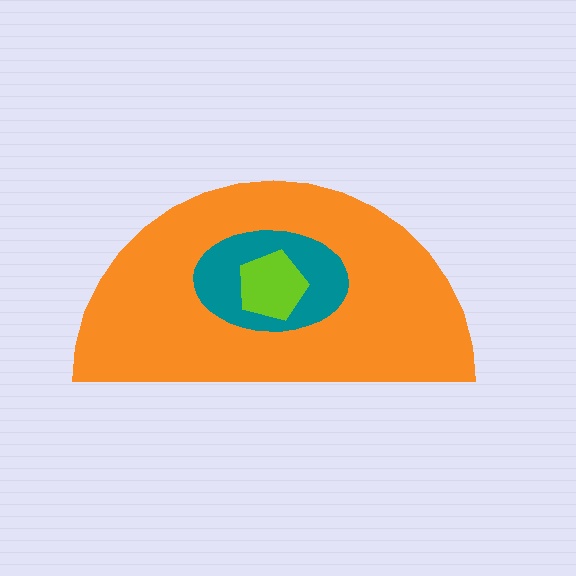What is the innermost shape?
The lime pentagon.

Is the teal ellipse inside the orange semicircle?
Yes.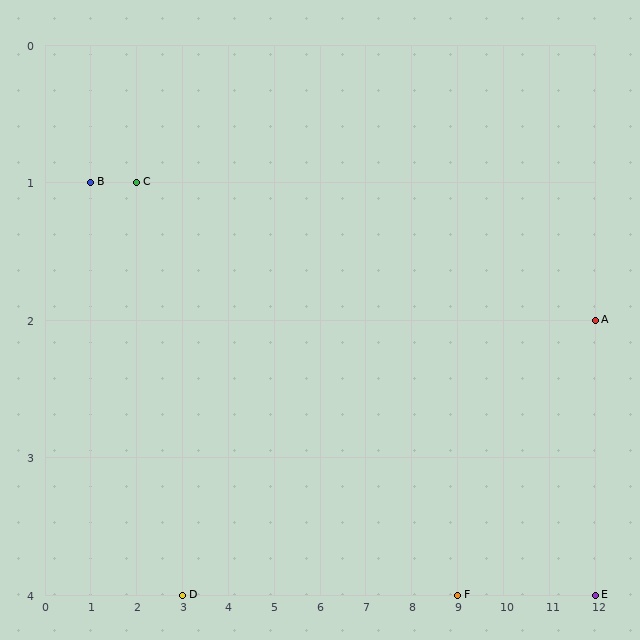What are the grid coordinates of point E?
Point E is at grid coordinates (12, 4).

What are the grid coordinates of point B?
Point B is at grid coordinates (1, 1).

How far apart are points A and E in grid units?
Points A and E are 2 rows apart.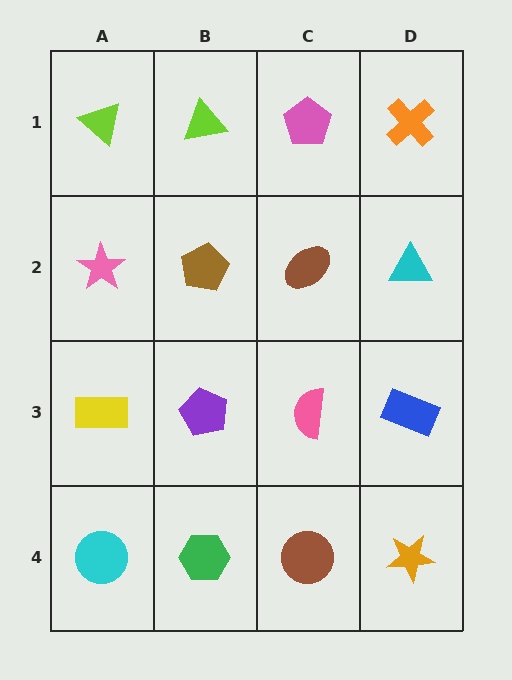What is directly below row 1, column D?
A cyan triangle.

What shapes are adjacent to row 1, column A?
A pink star (row 2, column A), a lime triangle (row 1, column B).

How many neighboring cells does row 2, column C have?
4.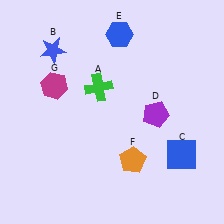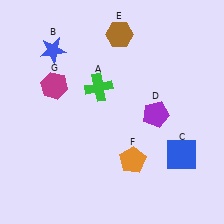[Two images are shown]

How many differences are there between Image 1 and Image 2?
There is 1 difference between the two images.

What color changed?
The hexagon (E) changed from blue in Image 1 to brown in Image 2.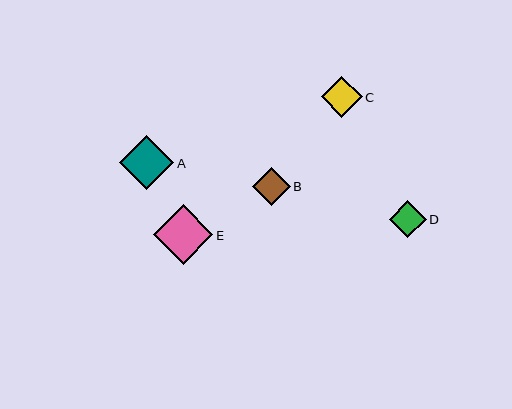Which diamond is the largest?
Diamond E is the largest with a size of approximately 59 pixels.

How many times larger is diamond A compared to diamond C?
Diamond A is approximately 1.3 times the size of diamond C.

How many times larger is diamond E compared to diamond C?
Diamond E is approximately 1.4 times the size of diamond C.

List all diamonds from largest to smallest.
From largest to smallest: E, A, C, B, D.